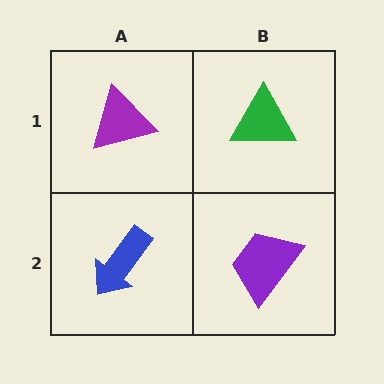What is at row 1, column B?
A green triangle.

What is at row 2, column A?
A blue arrow.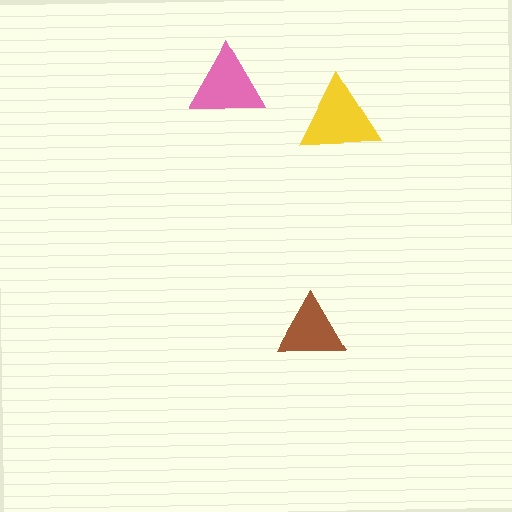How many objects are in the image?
There are 3 objects in the image.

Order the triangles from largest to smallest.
the yellow one, the pink one, the brown one.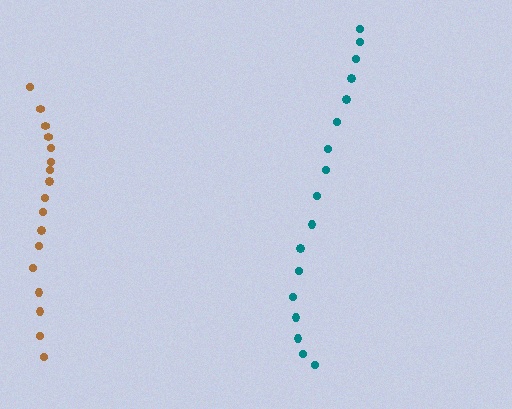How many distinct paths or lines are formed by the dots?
There are 2 distinct paths.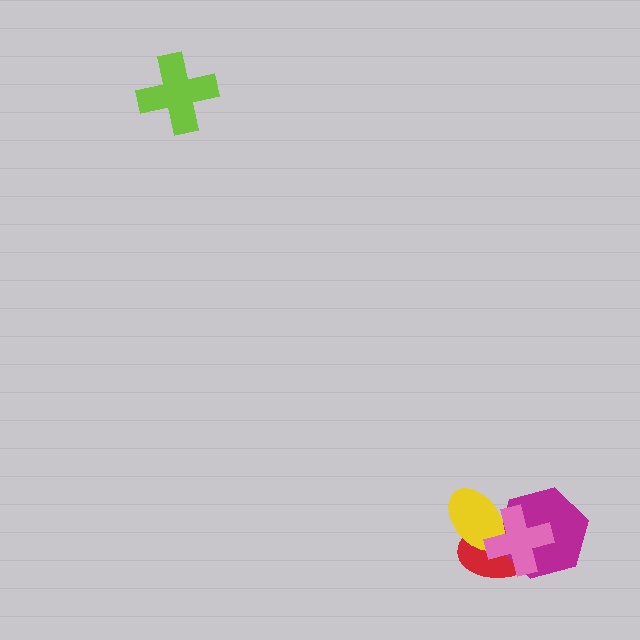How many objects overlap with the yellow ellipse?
3 objects overlap with the yellow ellipse.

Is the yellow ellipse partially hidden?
Yes, it is partially covered by another shape.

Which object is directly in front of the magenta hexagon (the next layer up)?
The yellow ellipse is directly in front of the magenta hexagon.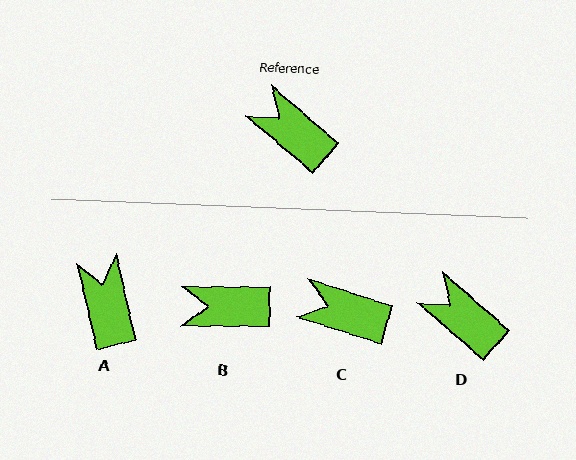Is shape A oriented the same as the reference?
No, it is off by about 36 degrees.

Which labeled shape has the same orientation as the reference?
D.